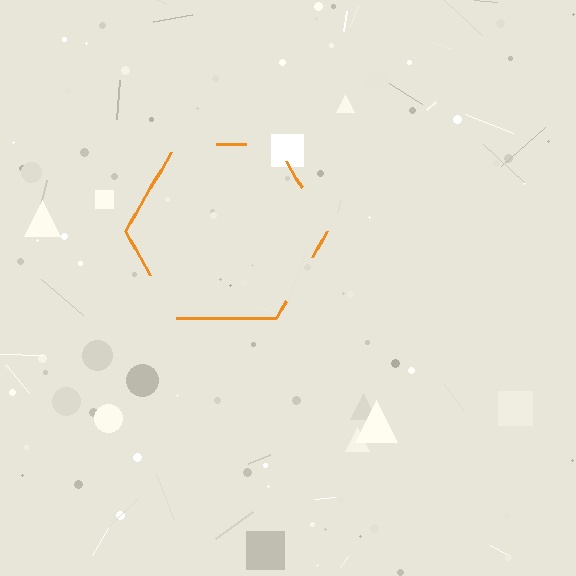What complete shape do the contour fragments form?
The contour fragments form a hexagon.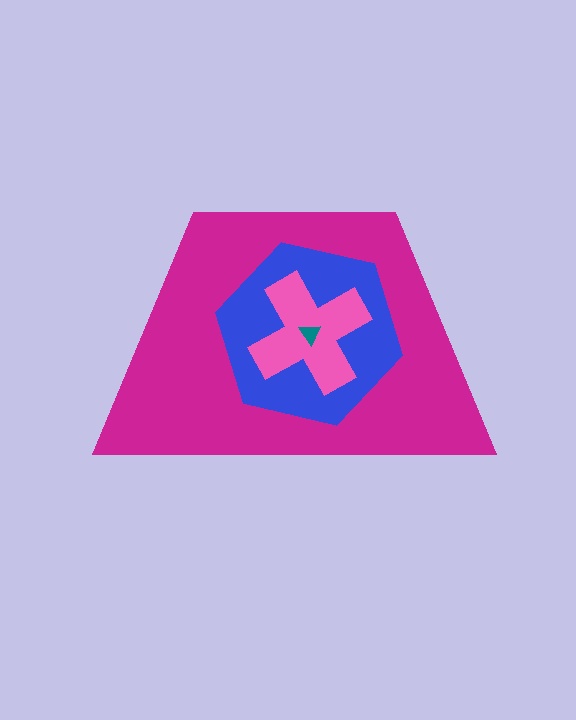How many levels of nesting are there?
4.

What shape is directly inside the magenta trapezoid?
The blue hexagon.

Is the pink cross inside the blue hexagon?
Yes.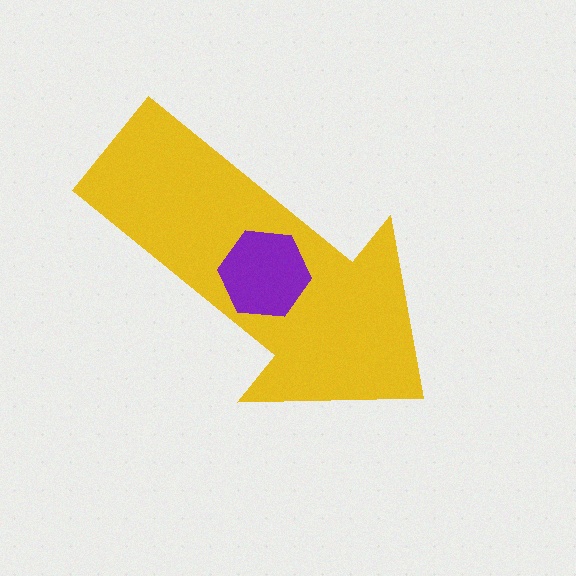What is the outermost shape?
The yellow arrow.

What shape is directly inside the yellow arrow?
The purple hexagon.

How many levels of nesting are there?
2.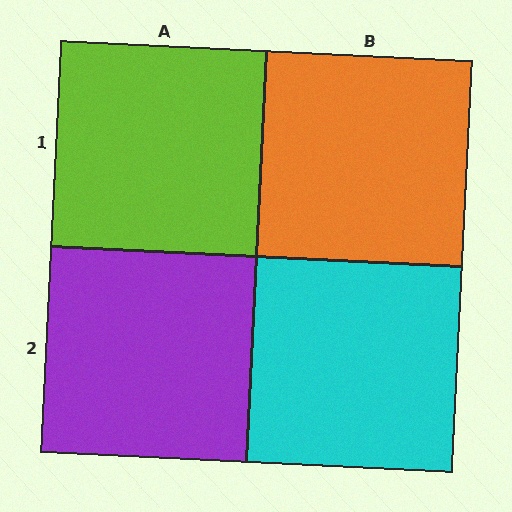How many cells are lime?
1 cell is lime.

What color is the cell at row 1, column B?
Orange.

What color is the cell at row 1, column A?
Lime.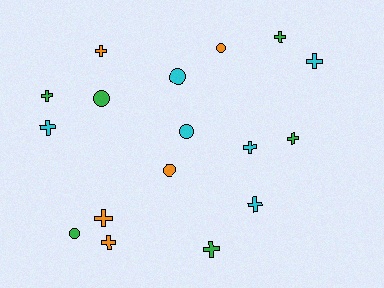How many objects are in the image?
There are 17 objects.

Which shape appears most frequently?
Cross, with 11 objects.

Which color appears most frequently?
Green, with 6 objects.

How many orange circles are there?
There are 2 orange circles.